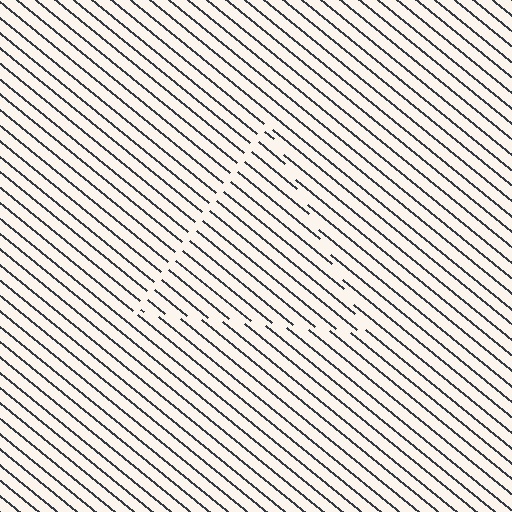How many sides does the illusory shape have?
3 sides — the line-ends trace a triangle.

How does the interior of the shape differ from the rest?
The interior of the shape contains the same grating, shifted by half a period — the contour is defined by the phase discontinuity where line-ends from the inner and outer gratings abut.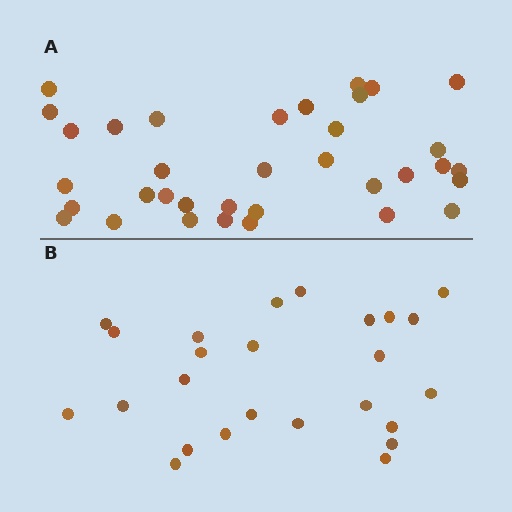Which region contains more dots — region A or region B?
Region A (the top region) has more dots.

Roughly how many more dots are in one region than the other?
Region A has roughly 10 or so more dots than region B.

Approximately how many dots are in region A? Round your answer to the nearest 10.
About 40 dots. (The exact count is 35, which rounds to 40.)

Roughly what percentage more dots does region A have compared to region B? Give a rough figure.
About 40% more.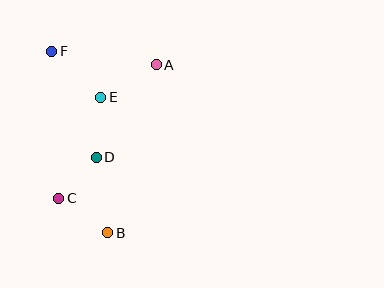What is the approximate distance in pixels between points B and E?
The distance between B and E is approximately 135 pixels.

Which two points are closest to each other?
Points C and D are closest to each other.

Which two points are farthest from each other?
Points B and F are farthest from each other.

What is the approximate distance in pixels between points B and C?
The distance between B and C is approximately 60 pixels.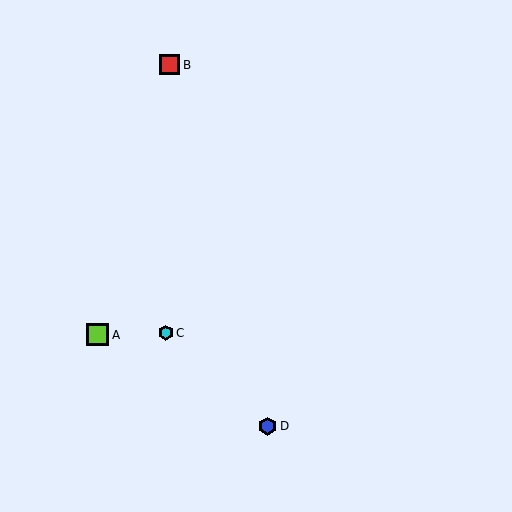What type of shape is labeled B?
Shape B is a red square.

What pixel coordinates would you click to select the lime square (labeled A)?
Click at (98, 335) to select the lime square A.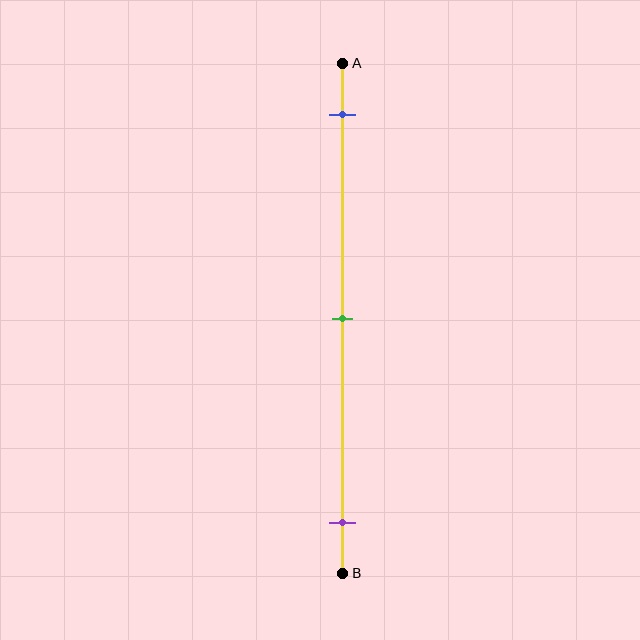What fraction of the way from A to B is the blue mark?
The blue mark is approximately 10% (0.1) of the way from A to B.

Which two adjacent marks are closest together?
The blue and green marks are the closest adjacent pair.